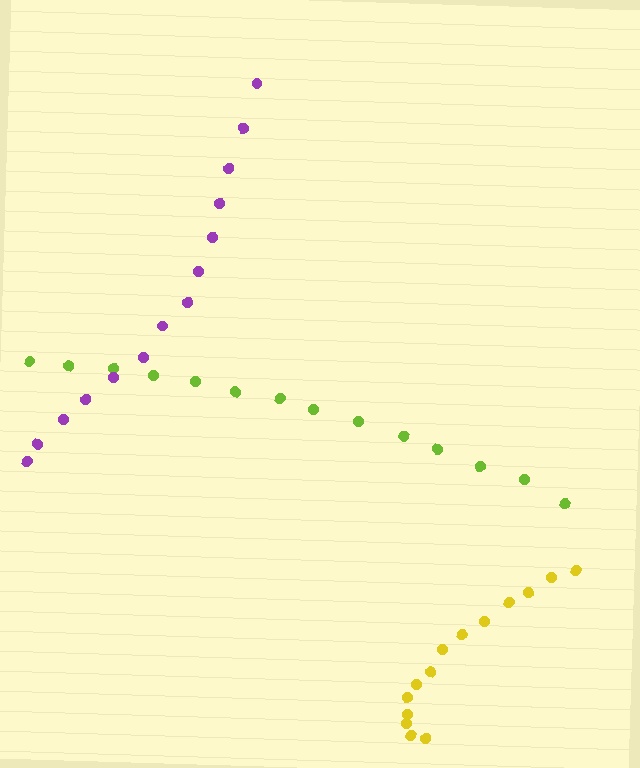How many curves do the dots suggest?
There are 3 distinct paths.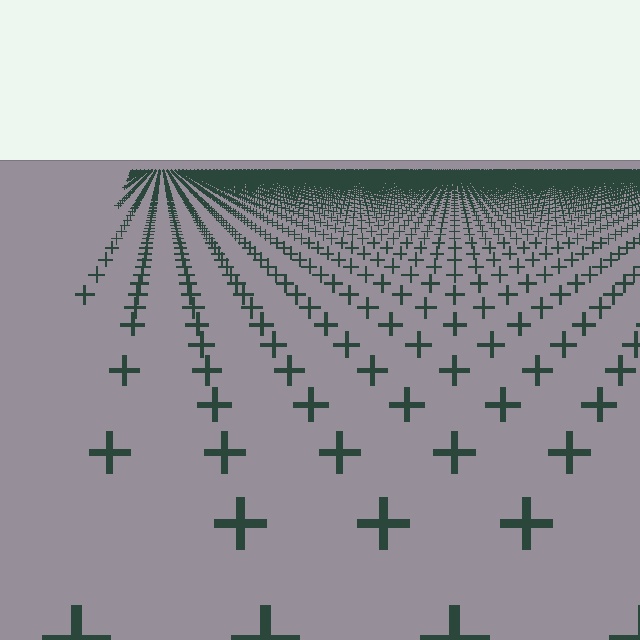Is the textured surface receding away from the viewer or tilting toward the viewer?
The surface is receding away from the viewer. Texture elements get smaller and denser toward the top.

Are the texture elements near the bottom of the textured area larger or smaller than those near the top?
Larger. Near the bottom, elements are closer to the viewer and appear at a bigger on-screen size.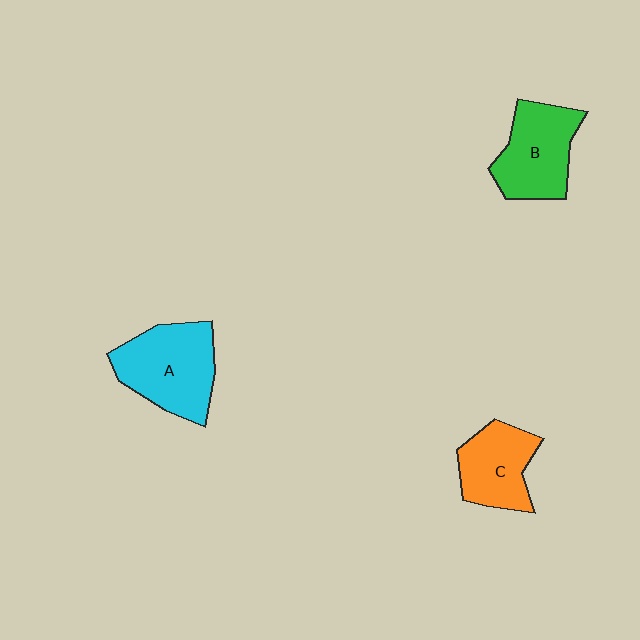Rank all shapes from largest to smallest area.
From largest to smallest: A (cyan), B (green), C (orange).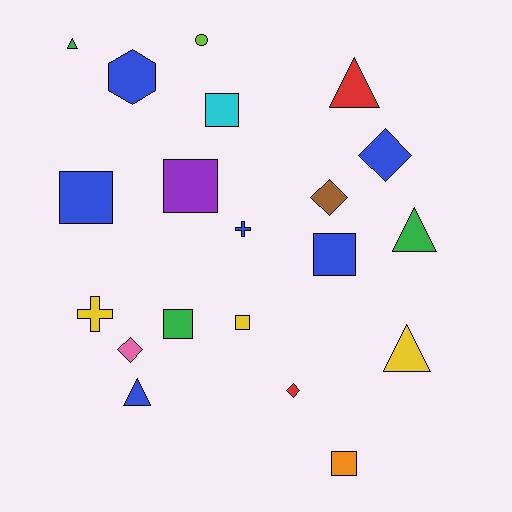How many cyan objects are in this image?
There is 1 cyan object.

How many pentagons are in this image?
There are no pentagons.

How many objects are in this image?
There are 20 objects.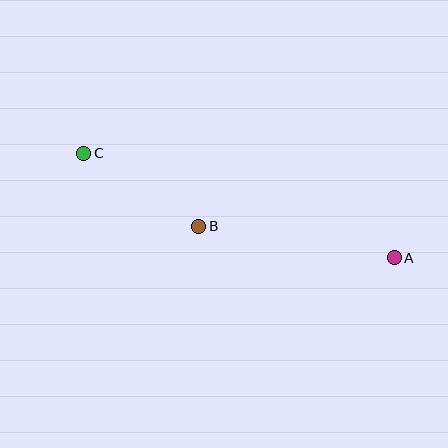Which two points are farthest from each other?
Points A and C are farthest from each other.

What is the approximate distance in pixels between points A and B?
The distance between A and B is approximately 198 pixels.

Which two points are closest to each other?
Points B and C are closest to each other.